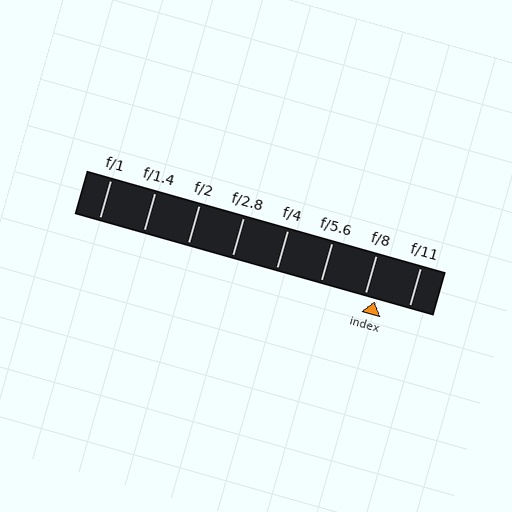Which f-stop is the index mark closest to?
The index mark is closest to f/8.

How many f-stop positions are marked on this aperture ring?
There are 8 f-stop positions marked.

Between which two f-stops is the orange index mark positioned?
The index mark is between f/8 and f/11.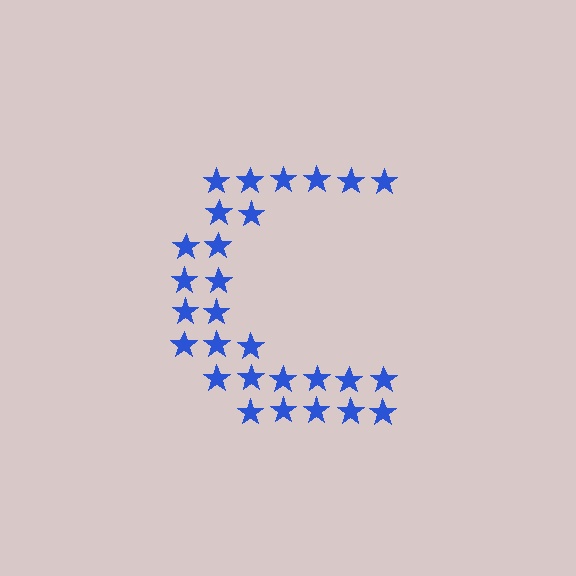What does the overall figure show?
The overall figure shows the letter C.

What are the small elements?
The small elements are stars.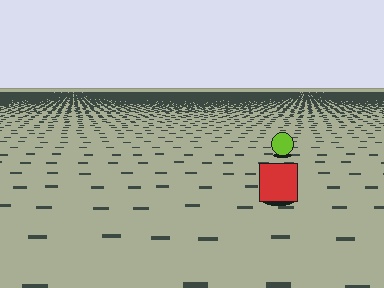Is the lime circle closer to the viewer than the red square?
No. The red square is closer — you can tell from the texture gradient: the ground texture is coarser near it.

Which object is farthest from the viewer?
The lime circle is farthest from the viewer. It appears smaller and the ground texture around it is denser.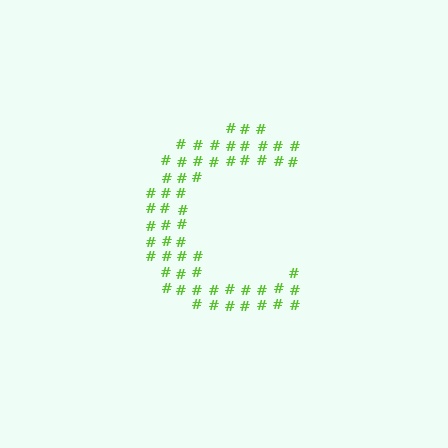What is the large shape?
The large shape is the letter C.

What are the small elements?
The small elements are hash symbols.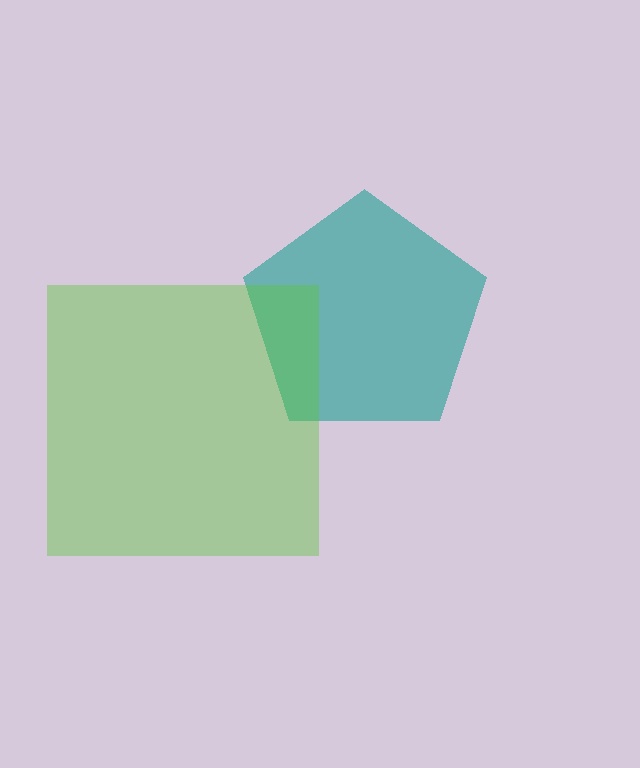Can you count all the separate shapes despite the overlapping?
Yes, there are 2 separate shapes.